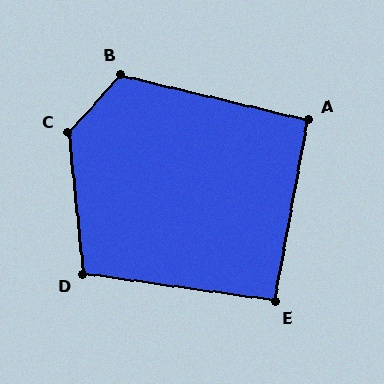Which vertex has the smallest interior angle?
E, at approximately 92 degrees.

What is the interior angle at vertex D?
Approximately 104 degrees (obtuse).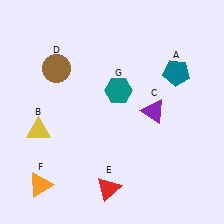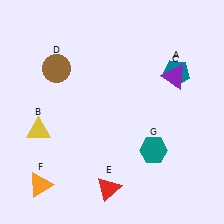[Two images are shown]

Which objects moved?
The objects that moved are: the purple triangle (C), the teal hexagon (G).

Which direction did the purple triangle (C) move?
The purple triangle (C) moved up.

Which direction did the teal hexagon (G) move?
The teal hexagon (G) moved down.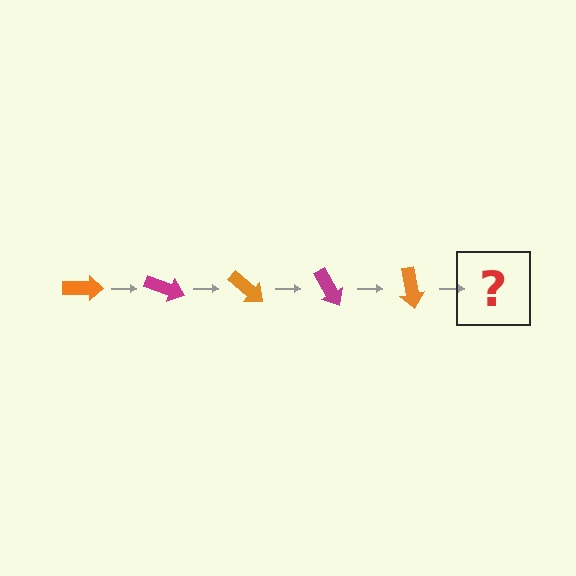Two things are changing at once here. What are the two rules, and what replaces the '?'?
The two rules are that it rotates 20 degrees each step and the color cycles through orange and magenta. The '?' should be a magenta arrow, rotated 100 degrees from the start.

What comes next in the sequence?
The next element should be a magenta arrow, rotated 100 degrees from the start.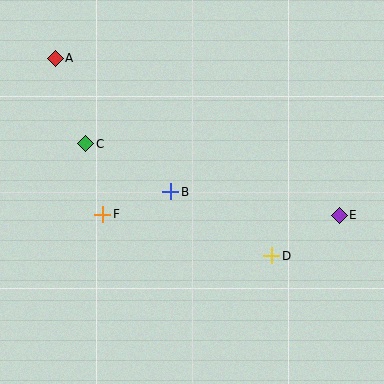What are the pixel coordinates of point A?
Point A is at (55, 58).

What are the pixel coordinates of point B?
Point B is at (171, 192).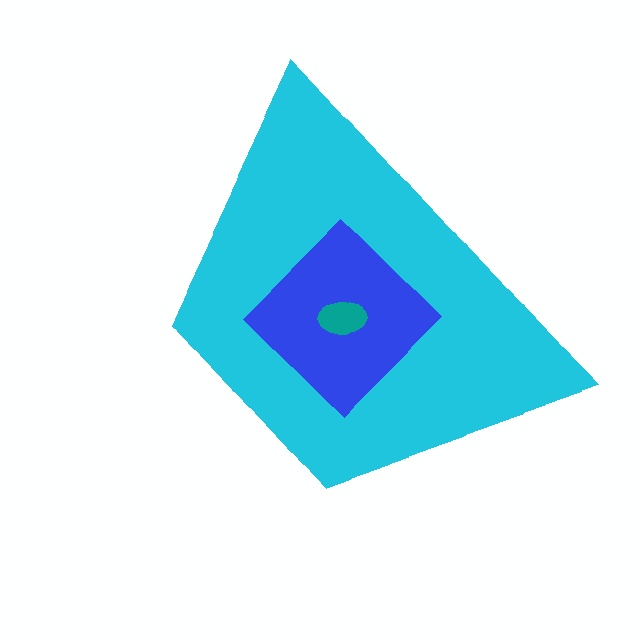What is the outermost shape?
The cyan trapezoid.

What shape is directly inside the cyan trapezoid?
The blue diamond.